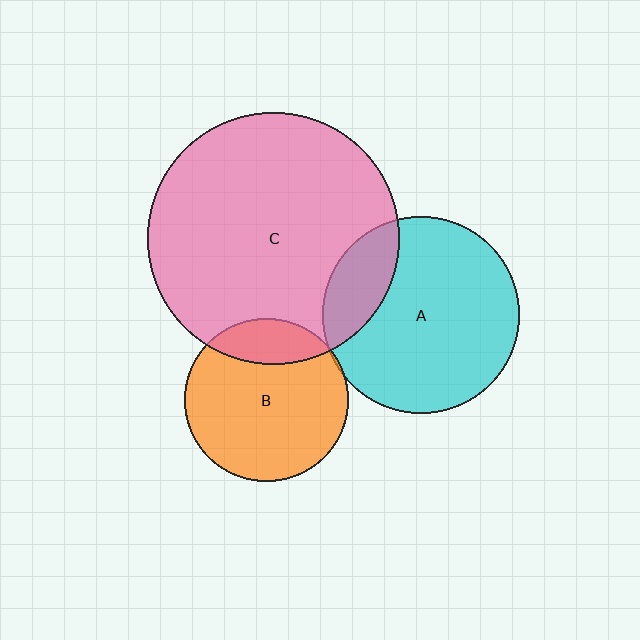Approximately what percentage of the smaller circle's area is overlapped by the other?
Approximately 20%.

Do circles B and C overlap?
Yes.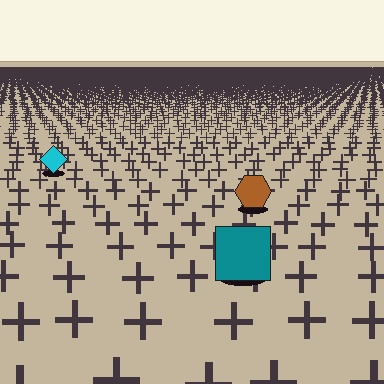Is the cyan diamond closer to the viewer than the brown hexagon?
No. The brown hexagon is closer — you can tell from the texture gradient: the ground texture is coarser near it.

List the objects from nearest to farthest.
From nearest to farthest: the teal square, the brown hexagon, the cyan diamond.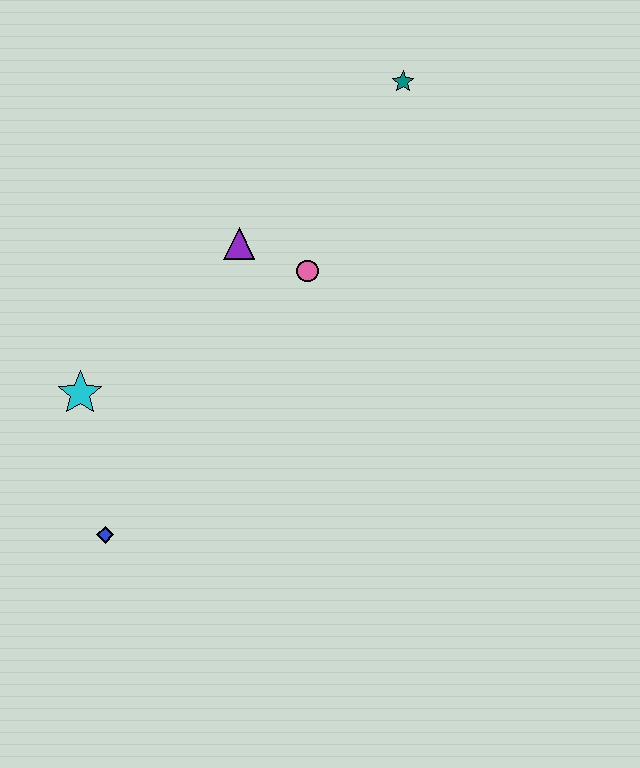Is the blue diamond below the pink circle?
Yes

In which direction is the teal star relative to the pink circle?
The teal star is above the pink circle.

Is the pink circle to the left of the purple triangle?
No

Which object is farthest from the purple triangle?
The blue diamond is farthest from the purple triangle.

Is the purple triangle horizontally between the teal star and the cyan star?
Yes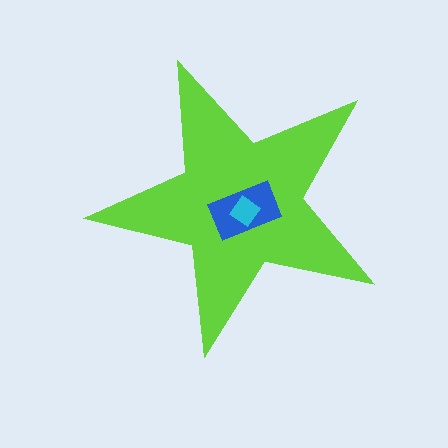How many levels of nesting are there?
3.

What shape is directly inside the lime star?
The blue rectangle.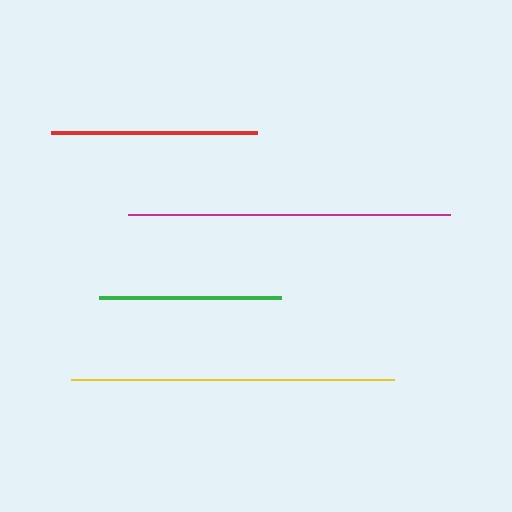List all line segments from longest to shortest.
From longest to shortest: yellow, magenta, red, green.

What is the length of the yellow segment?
The yellow segment is approximately 324 pixels long.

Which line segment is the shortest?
The green line is the shortest at approximately 182 pixels.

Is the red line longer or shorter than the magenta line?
The magenta line is longer than the red line.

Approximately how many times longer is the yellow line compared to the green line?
The yellow line is approximately 1.8 times the length of the green line.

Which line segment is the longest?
The yellow line is the longest at approximately 324 pixels.